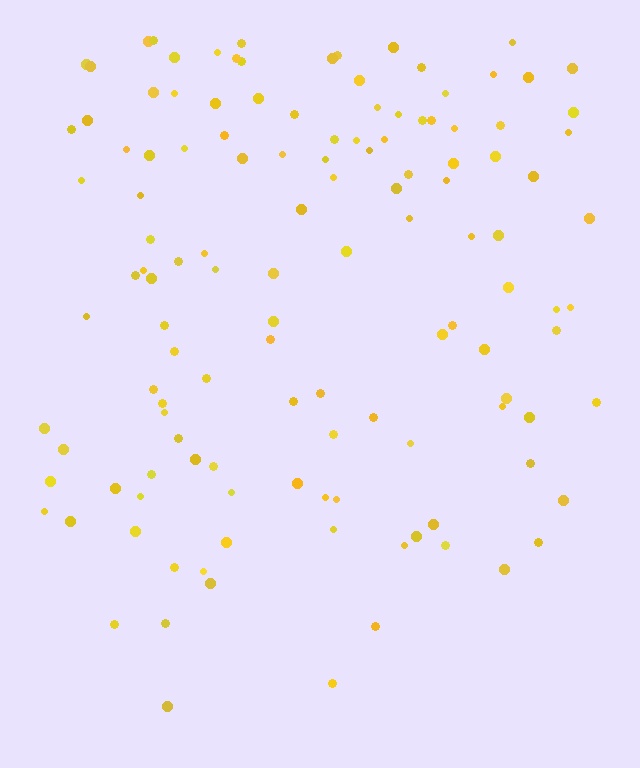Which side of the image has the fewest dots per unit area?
The bottom.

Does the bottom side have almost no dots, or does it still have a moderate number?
Still a moderate number, just noticeably fewer than the top.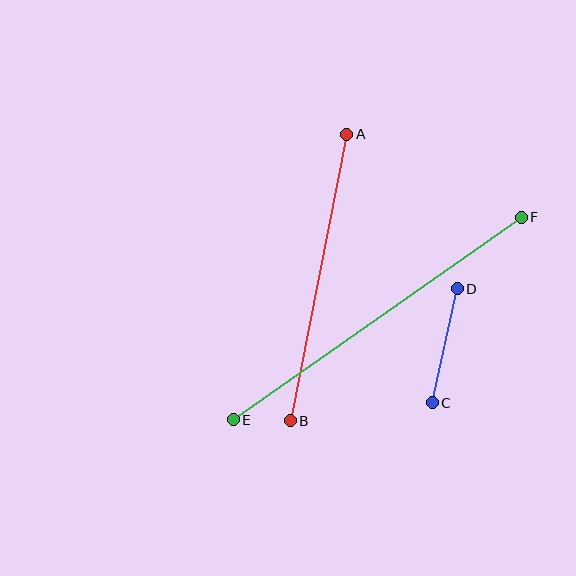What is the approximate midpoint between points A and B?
The midpoint is at approximately (318, 278) pixels.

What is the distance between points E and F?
The distance is approximately 352 pixels.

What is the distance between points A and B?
The distance is approximately 292 pixels.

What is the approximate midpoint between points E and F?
The midpoint is at approximately (377, 319) pixels.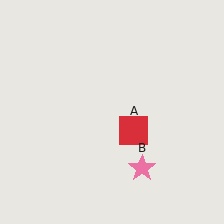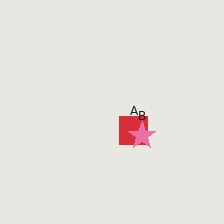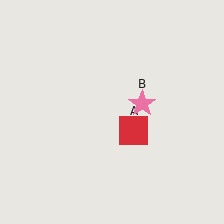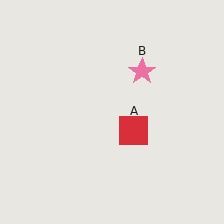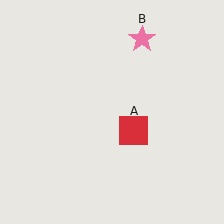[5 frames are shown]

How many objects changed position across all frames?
1 object changed position: pink star (object B).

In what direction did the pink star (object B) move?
The pink star (object B) moved up.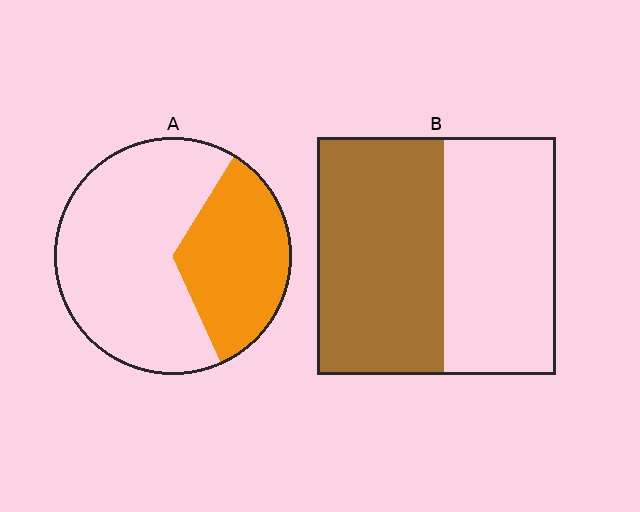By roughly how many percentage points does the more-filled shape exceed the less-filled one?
By roughly 20 percentage points (B over A).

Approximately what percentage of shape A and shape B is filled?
A is approximately 35% and B is approximately 55%.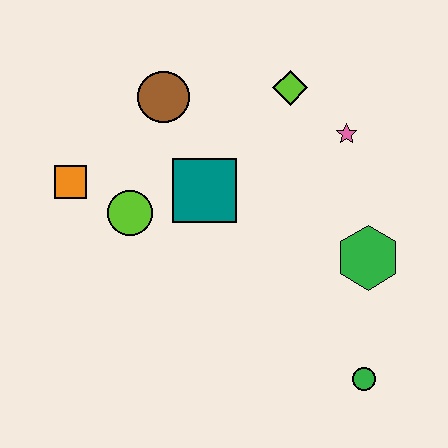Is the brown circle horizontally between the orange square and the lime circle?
No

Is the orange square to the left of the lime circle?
Yes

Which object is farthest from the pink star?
The orange square is farthest from the pink star.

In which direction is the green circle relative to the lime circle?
The green circle is to the right of the lime circle.